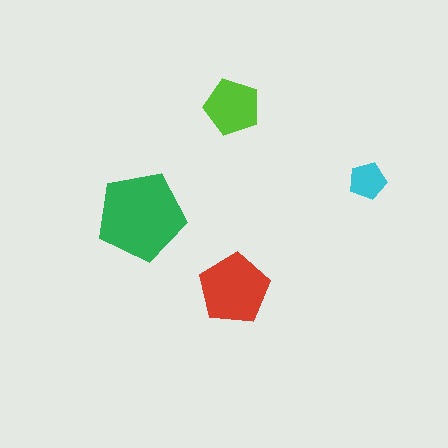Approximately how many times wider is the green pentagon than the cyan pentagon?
About 2.5 times wider.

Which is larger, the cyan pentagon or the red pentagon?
The red one.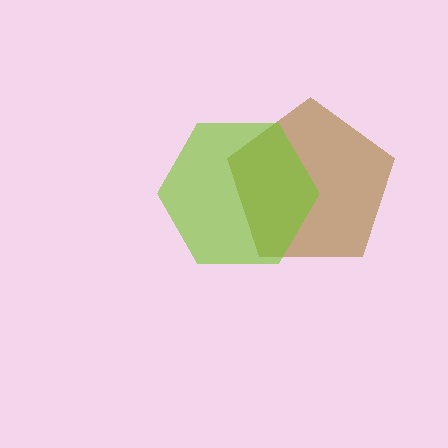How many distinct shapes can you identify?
There are 2 distinct shapes: a brown pentagon, a lime hexagon.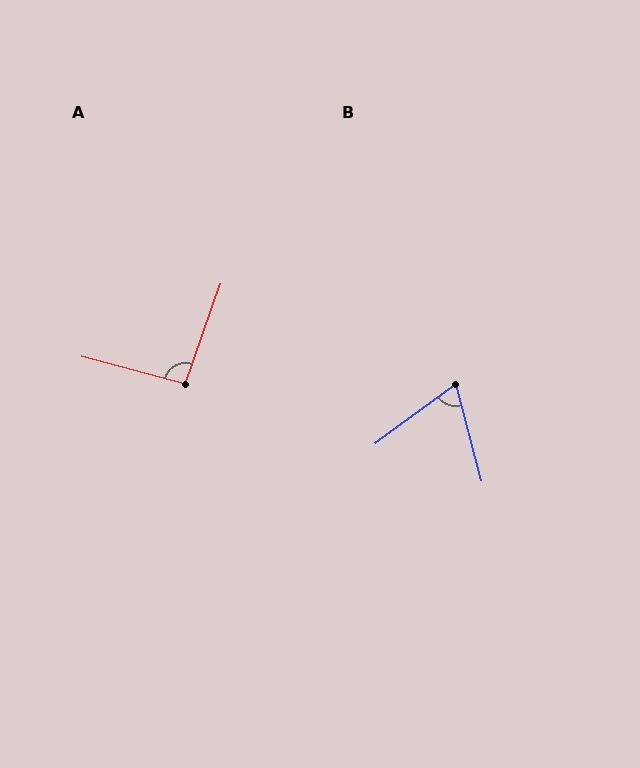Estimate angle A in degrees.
Approximately 94 degrees.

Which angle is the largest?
A, at approximately 94 degrees.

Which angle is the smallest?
B, at approximately 69 degrees.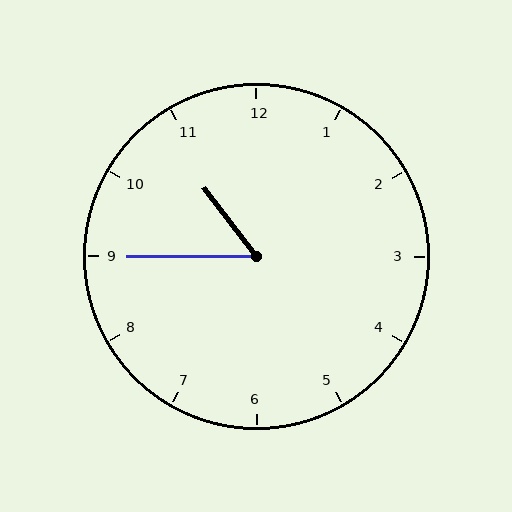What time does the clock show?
10:45.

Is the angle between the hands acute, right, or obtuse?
It is acute.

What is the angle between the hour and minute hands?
Approximately 52 degrees.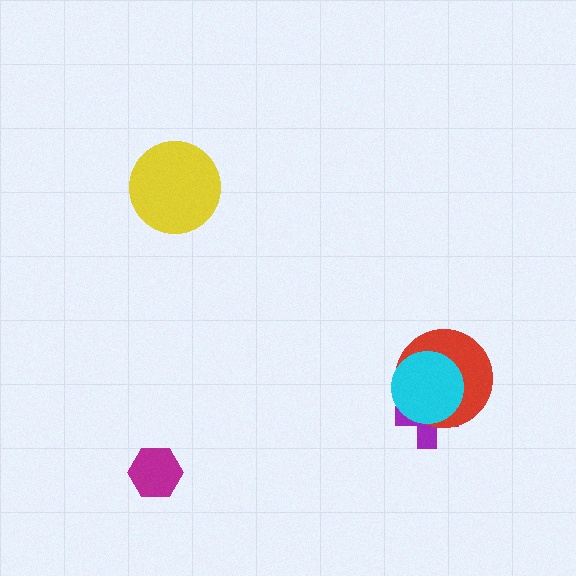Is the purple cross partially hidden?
Yes, it is partially covered by another shape.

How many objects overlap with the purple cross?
2 objects overlap with the purple cross.